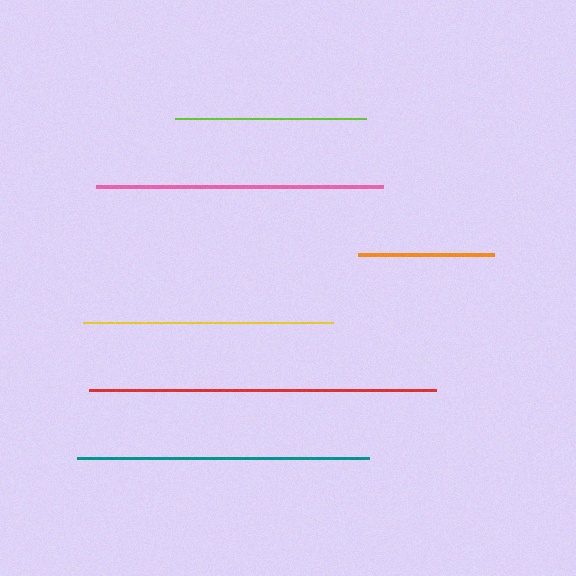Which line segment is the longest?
The red line is the longest at approximately 346 pixels.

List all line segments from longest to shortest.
From longest to shortest: red, teal, pink, yellow, lime, orange.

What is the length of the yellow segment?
The yellow segment is approximately 250 pixels long.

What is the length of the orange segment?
The orange segment is approximately 136 pixels long.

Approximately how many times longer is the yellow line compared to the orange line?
The yellow line is approximately 1.8 times the length of the orange line.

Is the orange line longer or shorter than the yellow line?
The yellow line is longer than the orange line.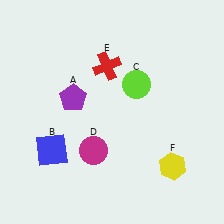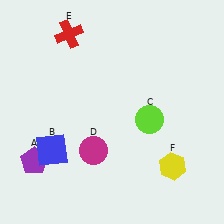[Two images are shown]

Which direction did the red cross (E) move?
The red cross (E) moved left.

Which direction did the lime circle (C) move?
The lime circle (C) moved down.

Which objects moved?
The objects that moved are: the purple pentagon (A), the lime circle (C), the red cross (E).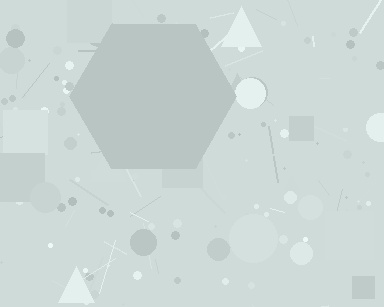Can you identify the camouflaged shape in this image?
The camouflaged shape is a hexagon.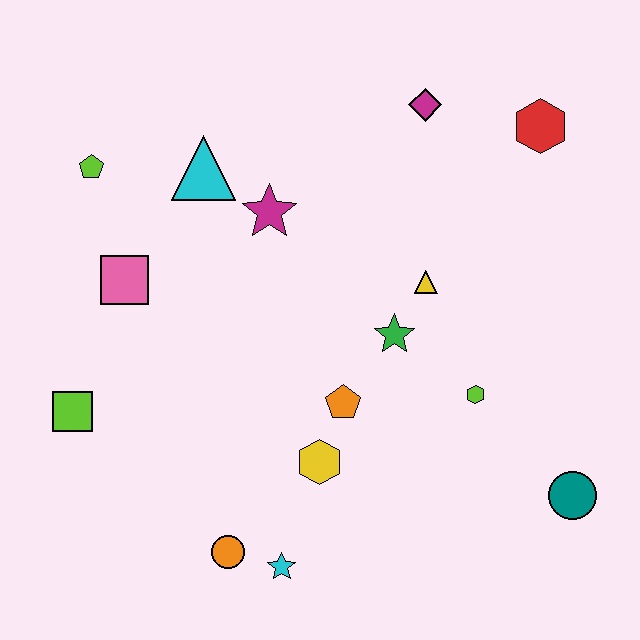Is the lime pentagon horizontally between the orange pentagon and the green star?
No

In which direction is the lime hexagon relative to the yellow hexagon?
The lime hexagon is to the right of the yellow hexagon.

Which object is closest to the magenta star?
The cyan triangle is closest to the magenta star.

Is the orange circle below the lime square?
Yes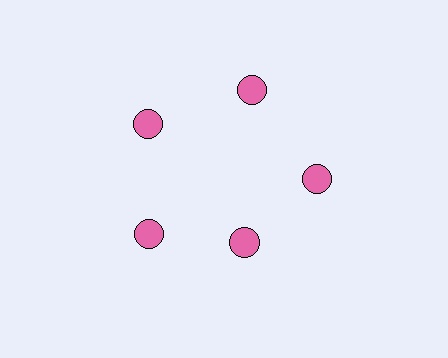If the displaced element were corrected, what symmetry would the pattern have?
It would have 5-fold rotational symmetry — the pattern would map onto itself every 72 degrees.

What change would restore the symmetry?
The symmetry would be restored by moving it outward, back onto the ring so that all 5 circles sit at equal angles and equal distance from the center.